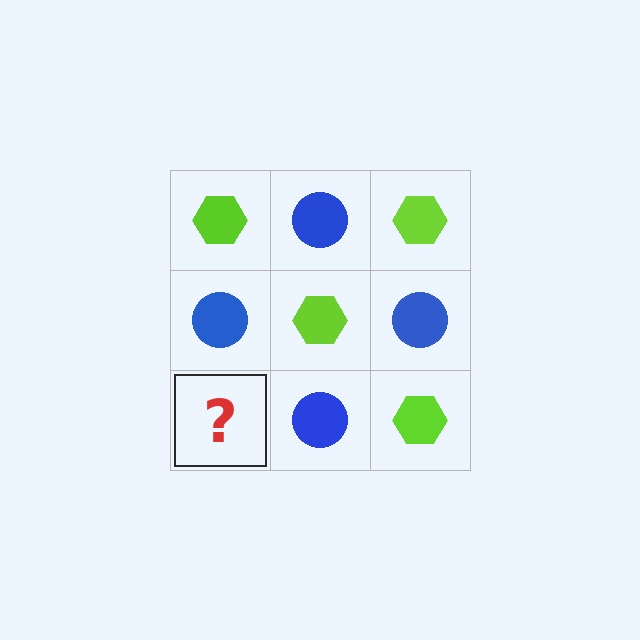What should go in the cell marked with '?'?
The missing cell should contain a lime hexagon.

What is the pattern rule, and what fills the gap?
The rule is that it alternates lime hexagon and blue circle in a checkerboard pattern. The gap should be filled with a lime hexagon.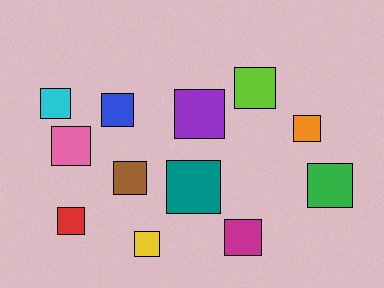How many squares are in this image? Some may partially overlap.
There are 12 squares.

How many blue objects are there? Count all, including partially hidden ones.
There is 1 blue object.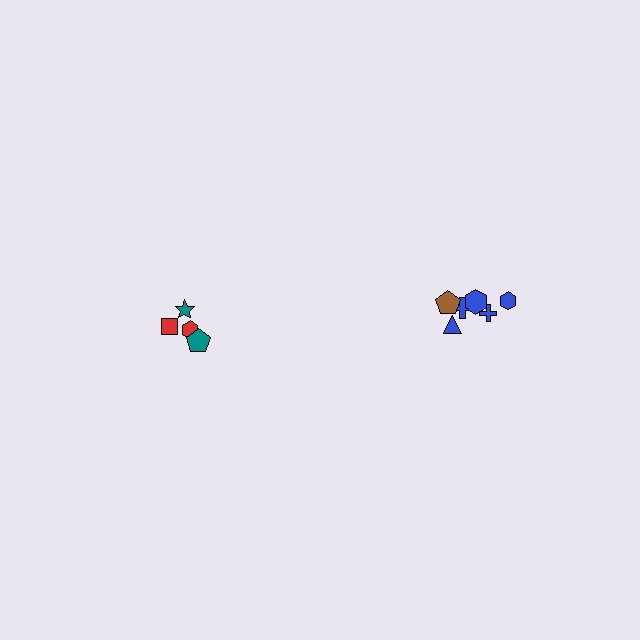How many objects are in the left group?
There are 4 objects.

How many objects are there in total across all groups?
There are 10 objects.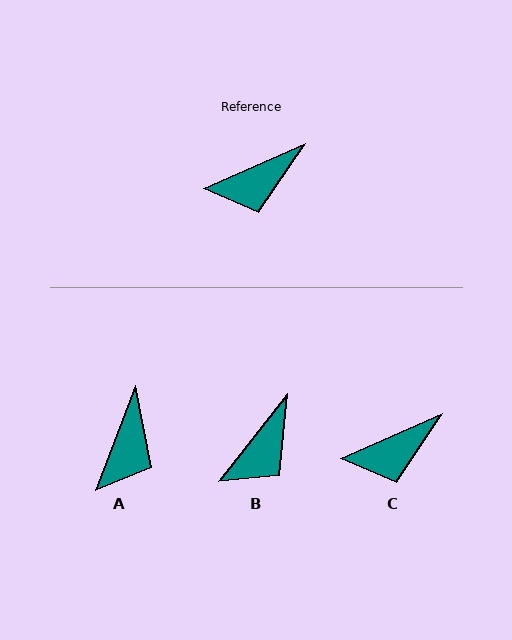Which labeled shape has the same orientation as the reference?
C.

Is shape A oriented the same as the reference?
No, it is off by about 45 degrees.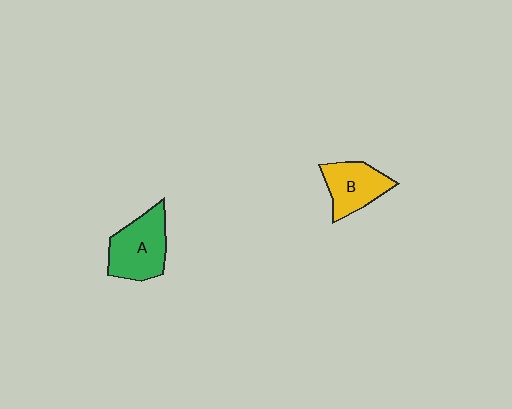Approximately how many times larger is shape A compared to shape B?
Approximately 1.2 times.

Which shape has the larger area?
Shape A (green).